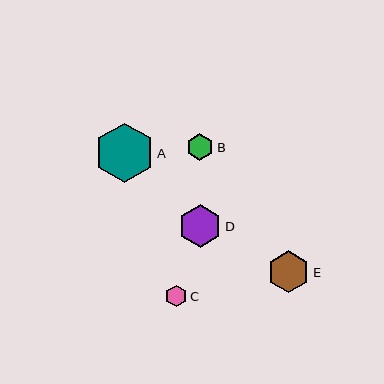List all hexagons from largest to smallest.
From largest to smallest: A, D, E, B, C.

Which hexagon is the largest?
Hexagon A is the largest with a size of approximately 60 pixels.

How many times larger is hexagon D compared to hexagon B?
Hexagon D is approximately 1.6 times the size of hexagon B.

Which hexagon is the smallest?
Hexagon C is the smallest with a size of approximately 22 pixels.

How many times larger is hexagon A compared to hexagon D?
Hexagon A is approximately 1.4 times the size of hexagon D.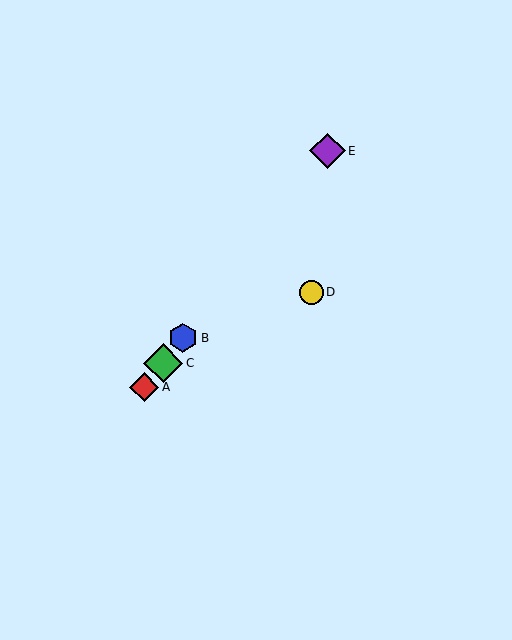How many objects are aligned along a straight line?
4 objects (A, B, C, E) are aligned along a straight line.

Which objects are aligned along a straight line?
Objects A, B, C, E are aligned along a straight line.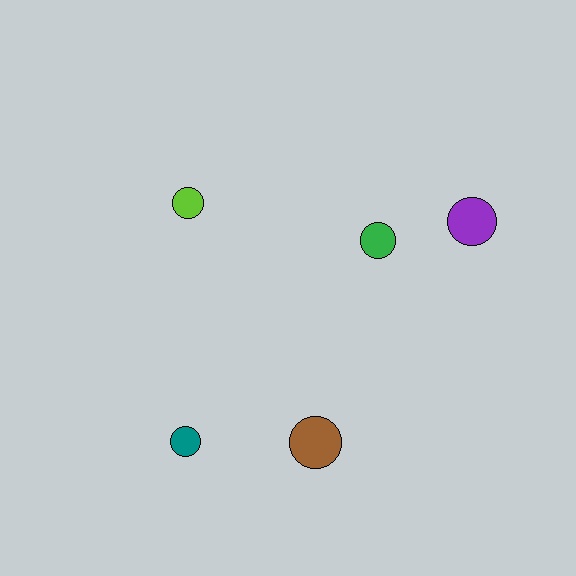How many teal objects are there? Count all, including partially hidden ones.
There is 1 teal object.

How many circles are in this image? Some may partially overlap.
There are 5 circles.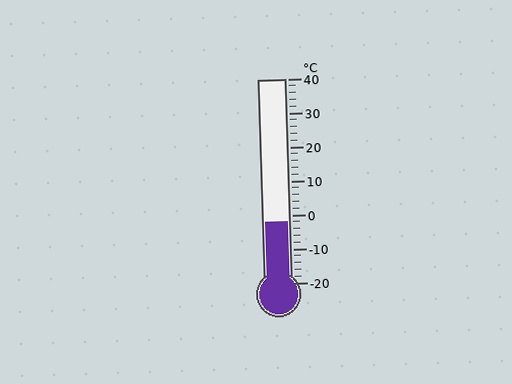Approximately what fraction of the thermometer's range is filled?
The thermometer is filled to approximately 30% of its range.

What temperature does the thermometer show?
The thermometer shows approximately -2°C.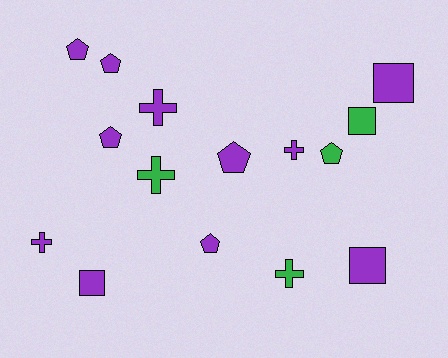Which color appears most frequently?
Purple, with 11 objects.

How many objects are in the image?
There are 15 objects.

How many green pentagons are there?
There is 1 green pentagon.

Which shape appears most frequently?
Pentagon, with 6 objects.